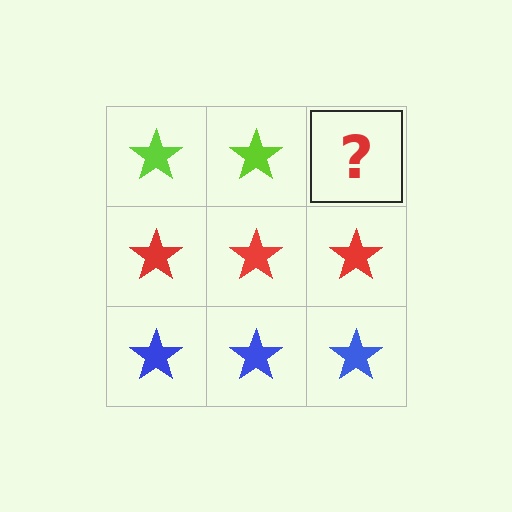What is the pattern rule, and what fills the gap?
The rule is that each row has a consistent color. The gap should be filled with a lime star.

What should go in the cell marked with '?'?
The missing cell should contain a lime star.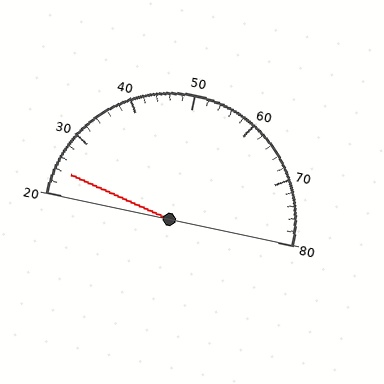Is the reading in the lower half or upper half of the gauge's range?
The reading is in the lower half of the range (20 to 80).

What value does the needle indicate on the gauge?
The needle indicates approximately 24.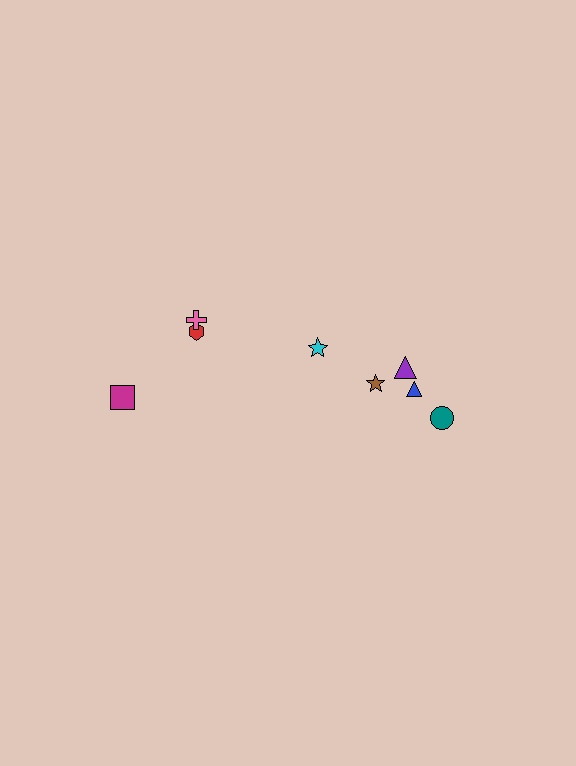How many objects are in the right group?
There are 5 objects.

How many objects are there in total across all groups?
There are 8 objects.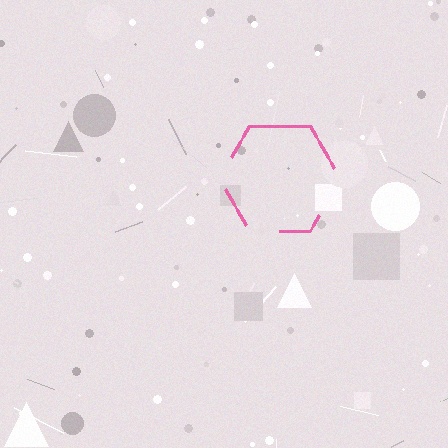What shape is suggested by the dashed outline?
The dashed outline suggests a hexagon.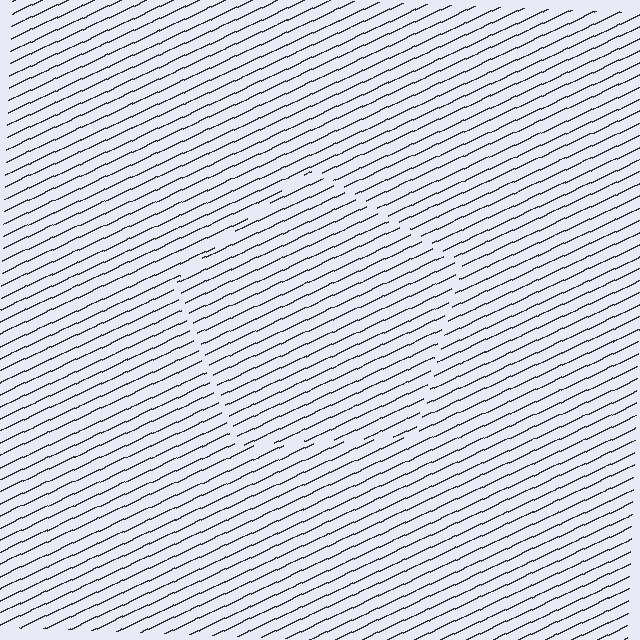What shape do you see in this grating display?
An illusory pentagon. The interior of the shape contains the same grating, shifted by half a period — the contour is defined by the phase discontinuity where line-ends from the inner and outer gratings abut.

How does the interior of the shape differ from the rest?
The interior of the shape contains the same grating, shifted by half a period — the contour is defined by the phase discontinuity where line-ends from the inner and outer gratings abut.